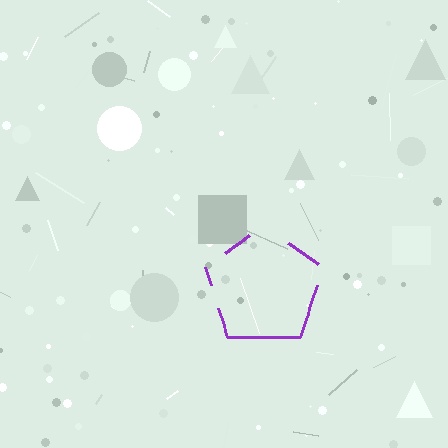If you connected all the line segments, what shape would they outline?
They would outline a pentagon.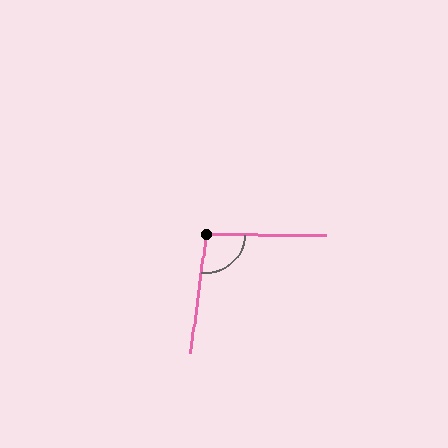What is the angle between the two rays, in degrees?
Approximately 97 degrees.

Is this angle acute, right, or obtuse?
It is obtuse.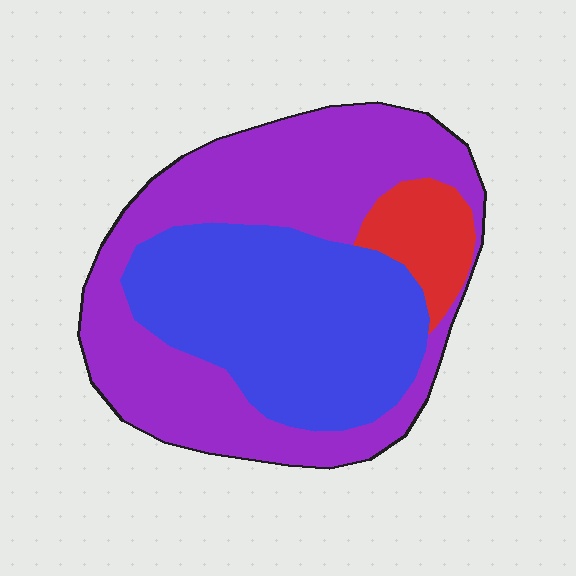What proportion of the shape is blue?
Blue takes up about two fifths (2/5) of the shape.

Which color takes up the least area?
Red, at roughly 10%.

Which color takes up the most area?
Purple, at roughly 50%.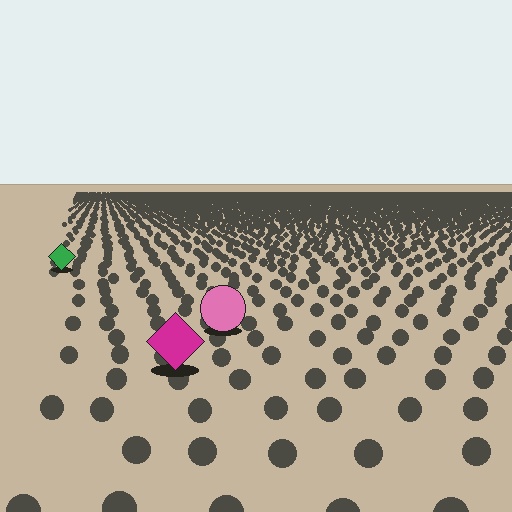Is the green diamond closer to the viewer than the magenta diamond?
No. The magenta diamond is closer — you can tell from the texture gradient: the ground texture is coarser near it.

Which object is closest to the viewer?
The magenta diamond is closest. The texture marks near it are larger and more spread out.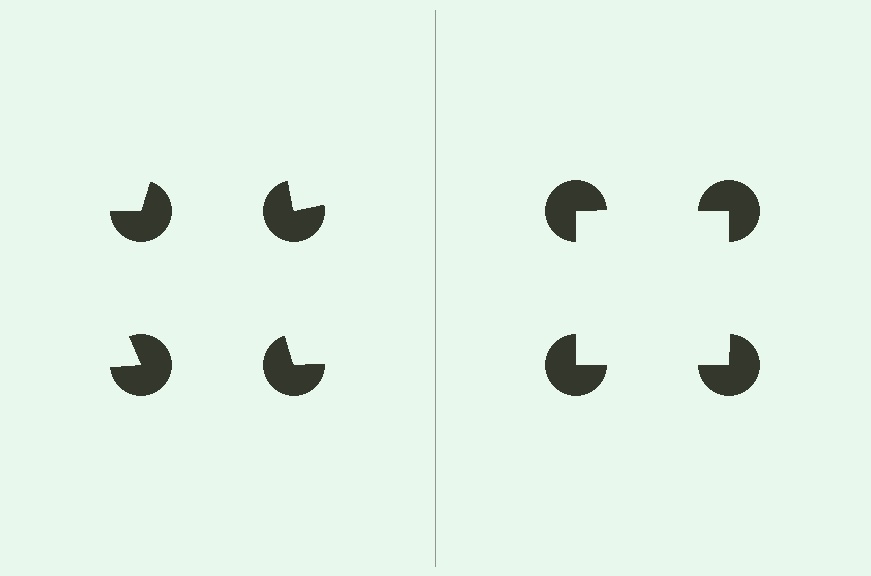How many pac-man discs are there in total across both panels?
8 — 4 on each side.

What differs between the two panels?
The pac-man discs are positioned identically on both sides; only the wedge orientations differ. On the right they align to a square; on the left they are misaligned.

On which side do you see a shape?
An illusory square appears on the right side. On the left side the wedge cuts are rotated, so no coherent shape forms.